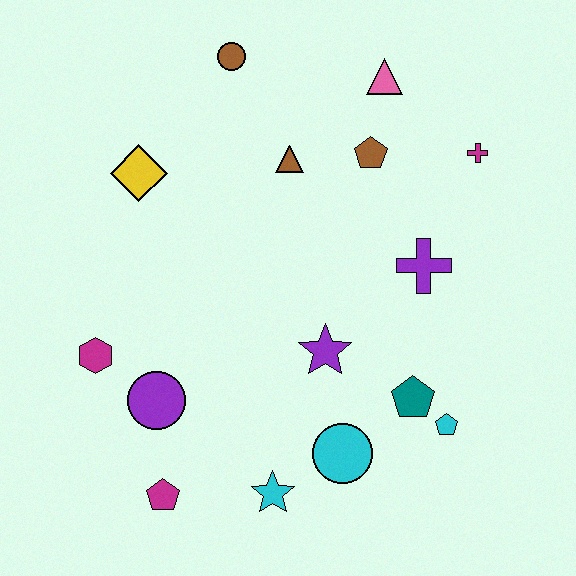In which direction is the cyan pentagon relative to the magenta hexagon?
The cyan pentagon is to the right of the magenta hexagon.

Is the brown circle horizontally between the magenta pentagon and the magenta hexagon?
No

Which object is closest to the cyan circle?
The cyan star is closest to the cyan circle.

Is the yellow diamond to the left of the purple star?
Yes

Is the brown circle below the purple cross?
No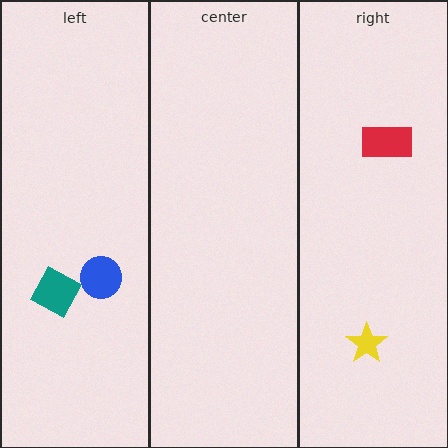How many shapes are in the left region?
2.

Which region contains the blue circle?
The left region.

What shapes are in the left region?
The teal square, the blue circle.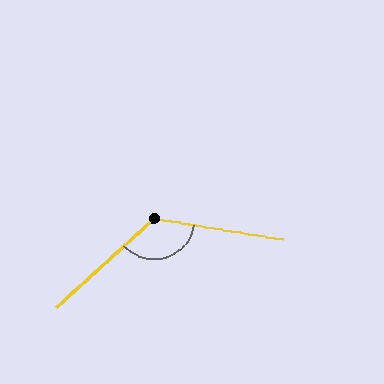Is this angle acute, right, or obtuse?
It is obtuse.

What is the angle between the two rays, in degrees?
Approximately 129 degrees.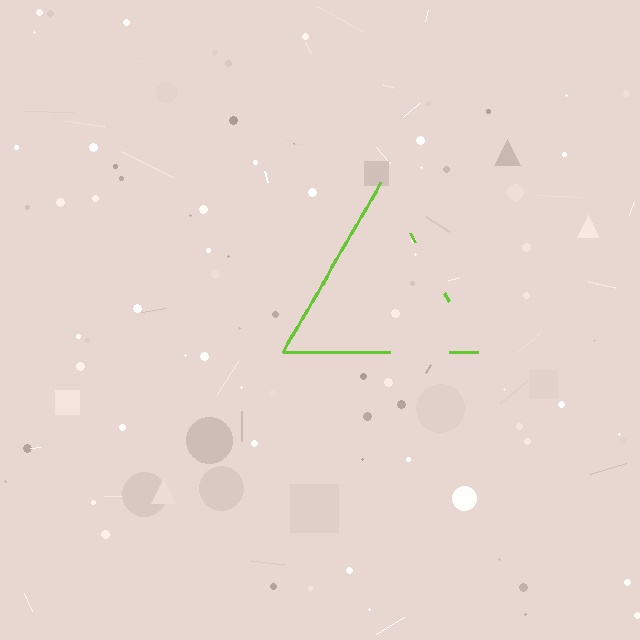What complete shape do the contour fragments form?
The contour fragments form a triangle.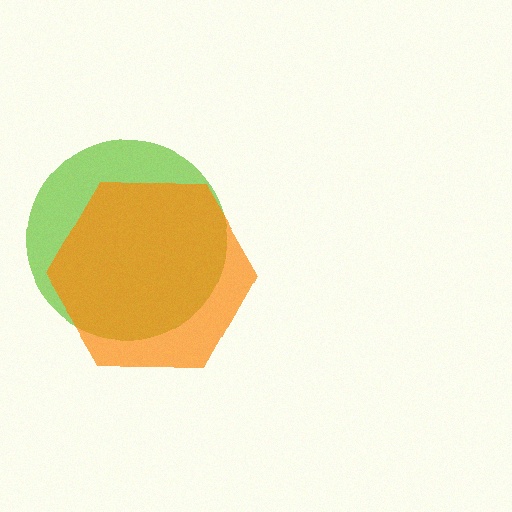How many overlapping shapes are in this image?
There are 2 overlapping shapes in the image.